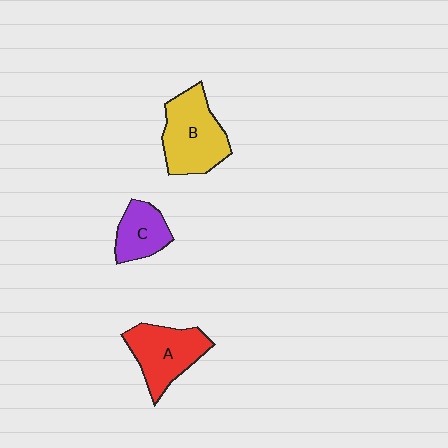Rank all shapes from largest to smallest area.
From largest to smallest: B (yellow), A (red), C (purple).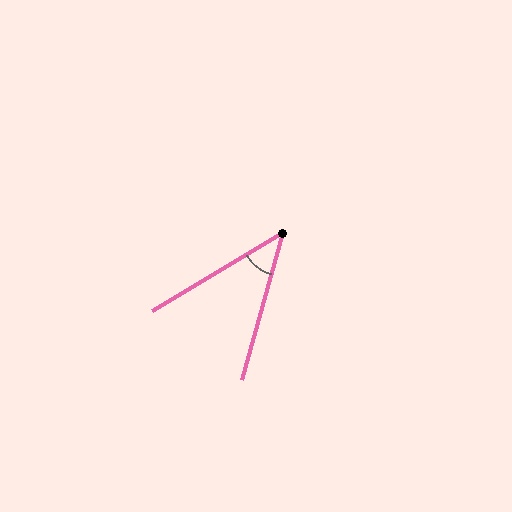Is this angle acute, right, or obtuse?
It is acute.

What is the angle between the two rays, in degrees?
Approximately 43 degrees.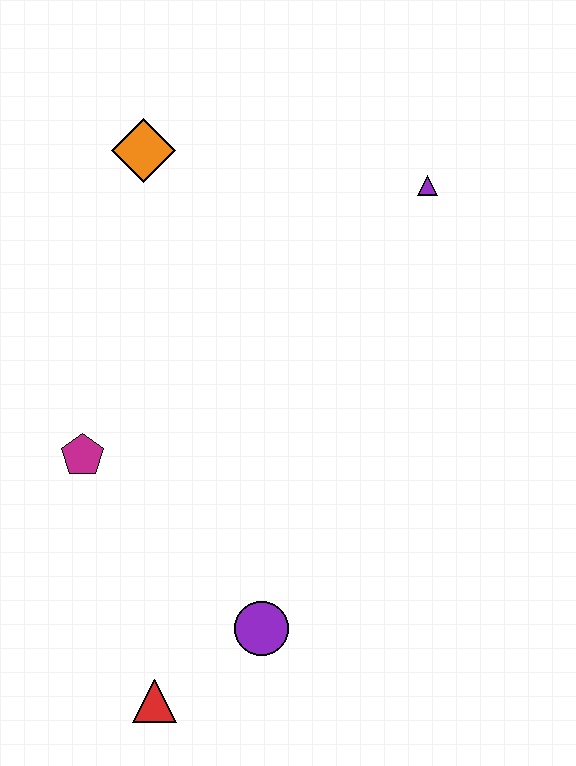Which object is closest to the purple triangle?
The orange diamond is closest to the purple triangle.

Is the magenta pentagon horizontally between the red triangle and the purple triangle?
No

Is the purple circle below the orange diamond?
Yes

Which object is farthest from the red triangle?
The purple triangle is farthest from the red triangle.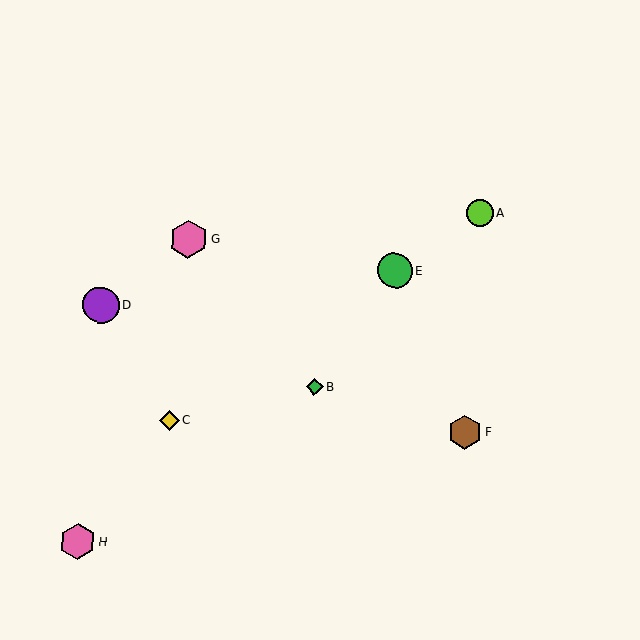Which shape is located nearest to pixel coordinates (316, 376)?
The green diamond (labeled B) at (314, 387) is nearest to that location.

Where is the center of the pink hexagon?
The center of the pink hexagon is at (78, 542).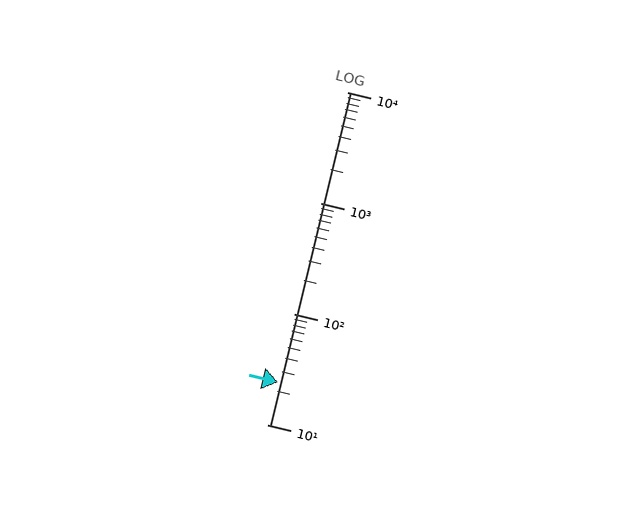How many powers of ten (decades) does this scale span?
The scale spans 3 decades, from 10 to 10000.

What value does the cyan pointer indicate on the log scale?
The pointer indicates approximately 24.